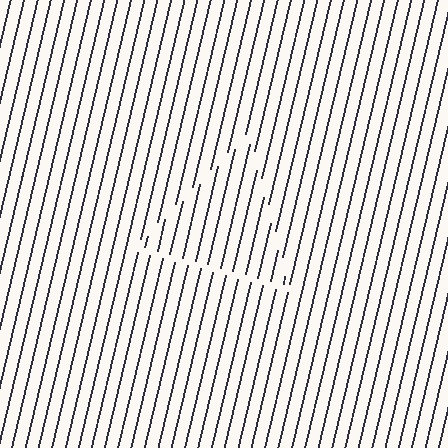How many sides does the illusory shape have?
3 sides — the line-ends trace a triangle.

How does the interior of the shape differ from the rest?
The interior of the shape contains the same grating, shifted by half a period — the contour is defined by the phase discontinuity where line-ends from the inner and outer gratings abut.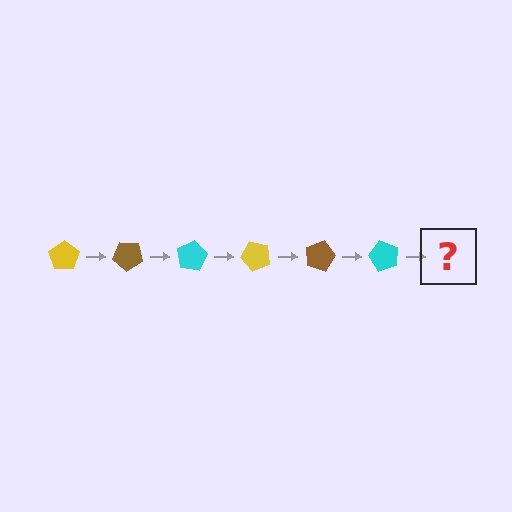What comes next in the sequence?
The next element should be a yellow pentagon, rotated 240 degrees from the start.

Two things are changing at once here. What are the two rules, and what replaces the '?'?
The two rules are that it rotates 40 degrees each step and the color cycles through yellow, brown, and cyan. The '?' should be a yellow pentagon, rotated 240 degrees from the start.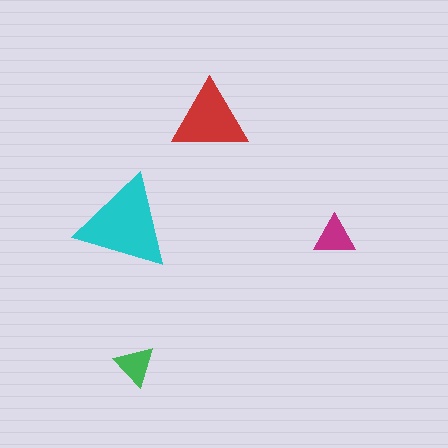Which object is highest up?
The red triangle is topmost.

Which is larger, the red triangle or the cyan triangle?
The cyan one.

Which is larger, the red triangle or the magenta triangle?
The red one.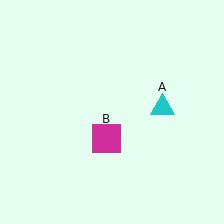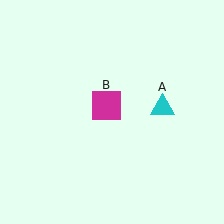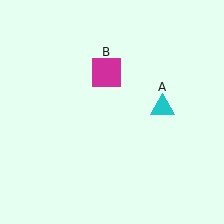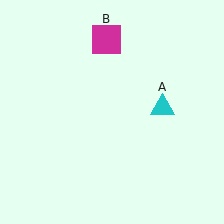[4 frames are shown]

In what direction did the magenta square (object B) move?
The magenta square (object B) moved up.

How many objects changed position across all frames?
1 object changed position: magenta square (object B).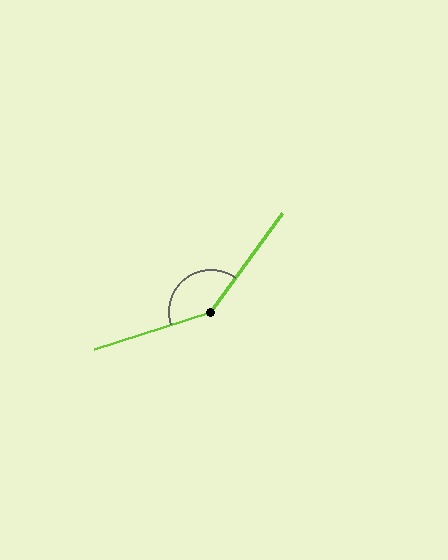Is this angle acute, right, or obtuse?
It is obtuse.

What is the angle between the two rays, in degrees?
Approximately 144 degrees.